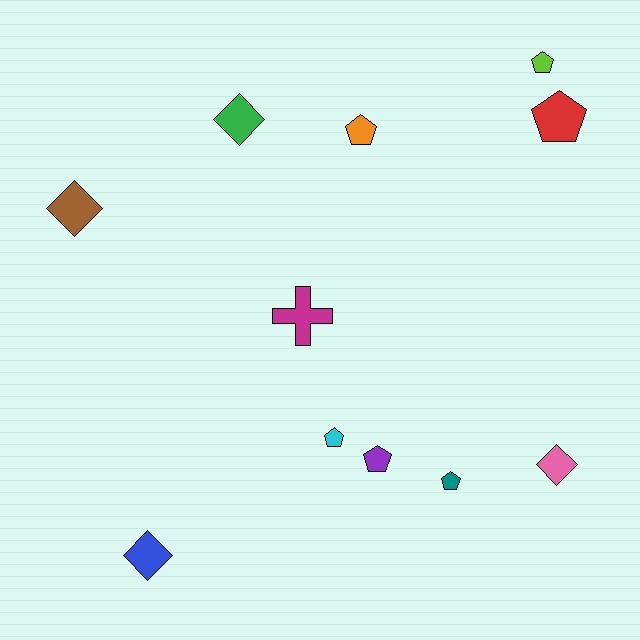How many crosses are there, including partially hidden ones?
There is 1 cross.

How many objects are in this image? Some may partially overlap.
There are 11 objects.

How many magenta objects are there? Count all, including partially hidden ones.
There is 1 magenta object.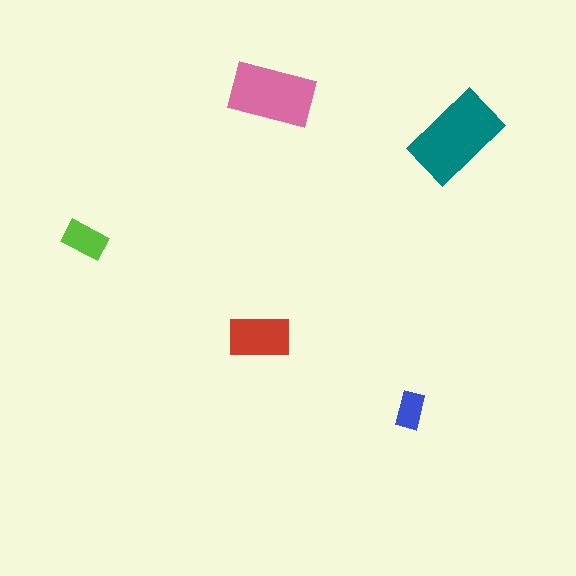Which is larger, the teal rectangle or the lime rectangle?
The teal one.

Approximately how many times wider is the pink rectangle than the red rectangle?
About 1.5 times wider.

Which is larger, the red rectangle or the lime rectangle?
The red one.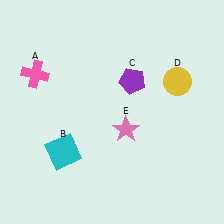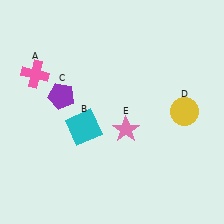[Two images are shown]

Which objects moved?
The objects that moved are: the cyan square (B), the purple pentagon (C), the yellow circle (D).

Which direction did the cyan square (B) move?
The cyan square (B) moved up.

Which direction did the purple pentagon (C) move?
The purple pentagon (C) moved left.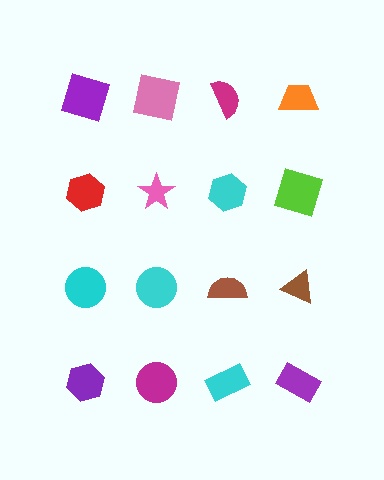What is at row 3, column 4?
A brown triangle.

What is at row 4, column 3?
A cyan rectangle.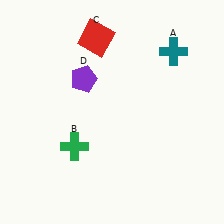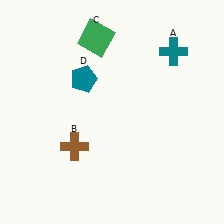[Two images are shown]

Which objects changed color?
B changed from green to brown. C changed from red to green. D changed from purple to teal.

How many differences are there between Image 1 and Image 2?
There are 3 differences between the two images.